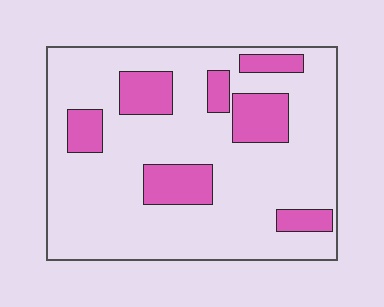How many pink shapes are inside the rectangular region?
7.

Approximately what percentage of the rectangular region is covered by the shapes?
Approximately 20%.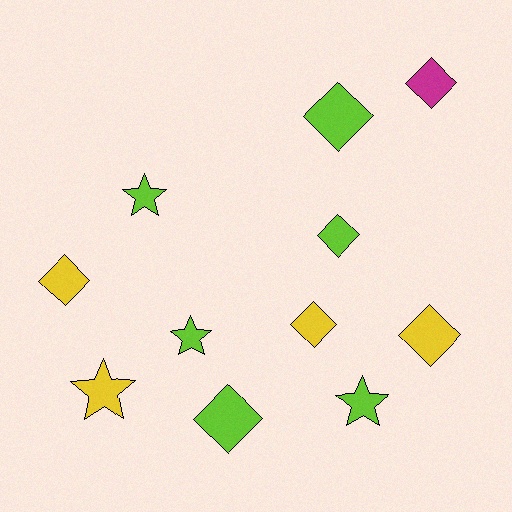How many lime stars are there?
There are 3 lime stars.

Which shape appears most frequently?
Diamond, with 7 objects.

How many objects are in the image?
There are 11 objects.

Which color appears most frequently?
Lime, with 6 objects.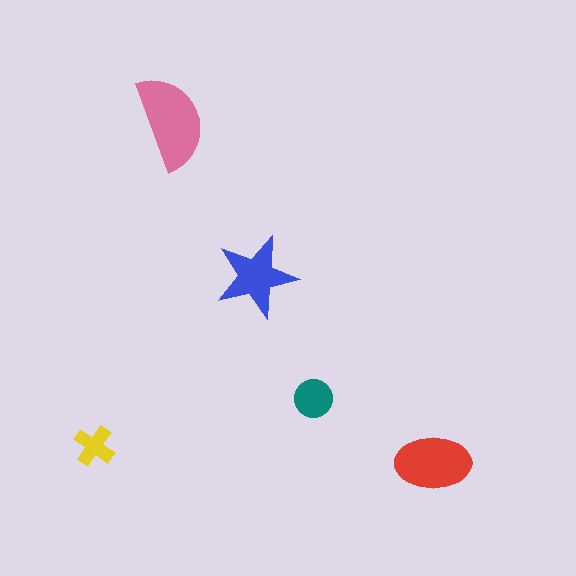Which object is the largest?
The pink semicircle.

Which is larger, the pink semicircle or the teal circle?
The pink semicircle.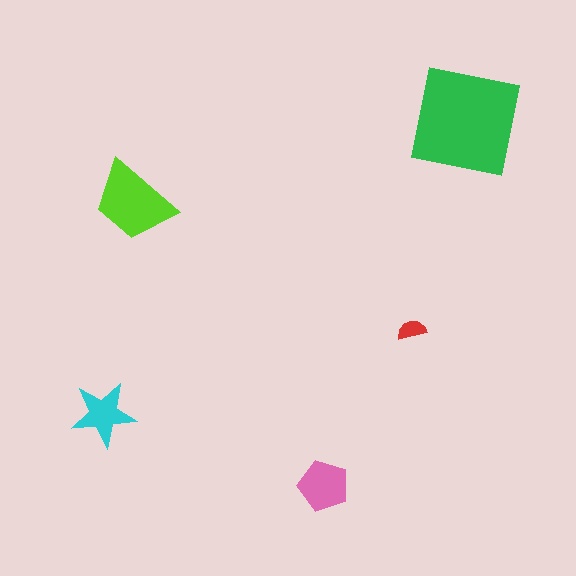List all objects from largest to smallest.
The green square, the lime trapezoid, the pink pentagon, the cyan star, the red semicircle.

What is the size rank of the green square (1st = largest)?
1st.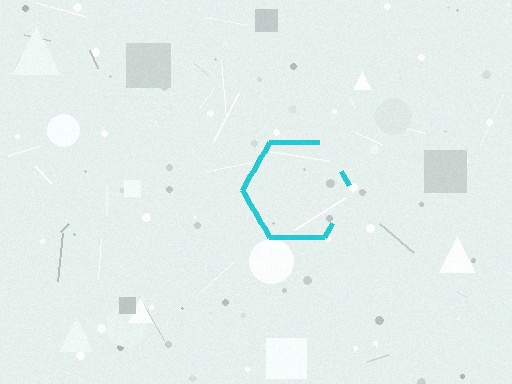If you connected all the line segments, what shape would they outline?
They would outline a hexagon.